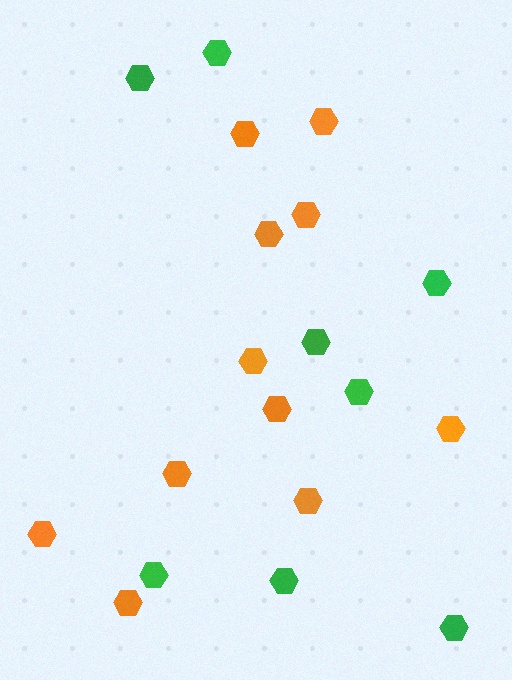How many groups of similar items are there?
There are 2 groups: one group of green hexagons (8) and one group of orange hexagons (11).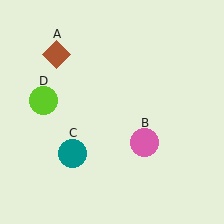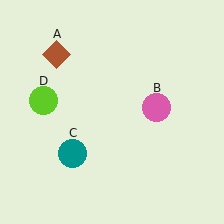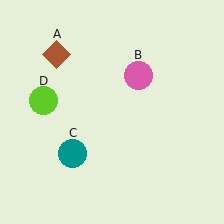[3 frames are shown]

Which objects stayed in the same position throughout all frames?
Brown diamond (object A) and teal circle (object C) and lime circle (object D) remained stationary.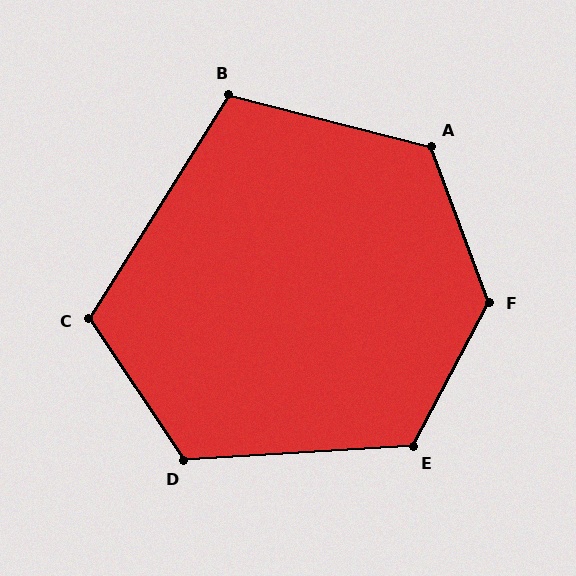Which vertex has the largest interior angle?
F, at approximately 132 degrees.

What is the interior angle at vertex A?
Approximately 124 degrees (obtuse).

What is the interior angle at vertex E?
Approximately 121 degrees (obtuse).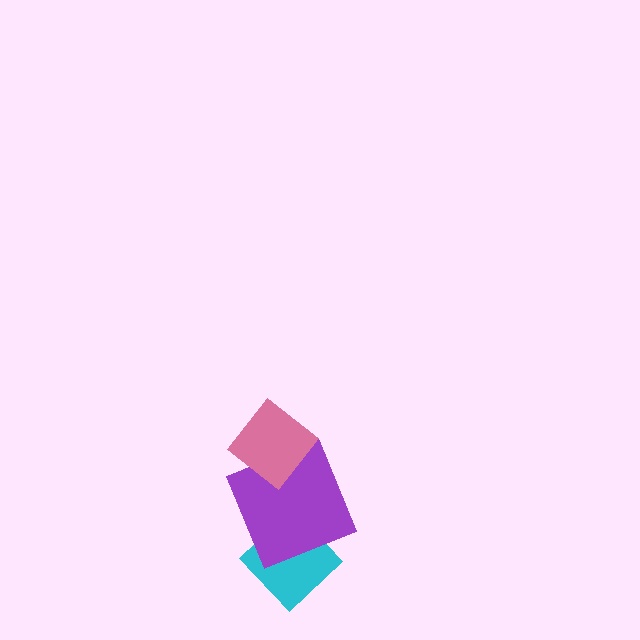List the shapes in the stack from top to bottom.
From top to bottom: the pink diamond, the purple square, the cyan diamond.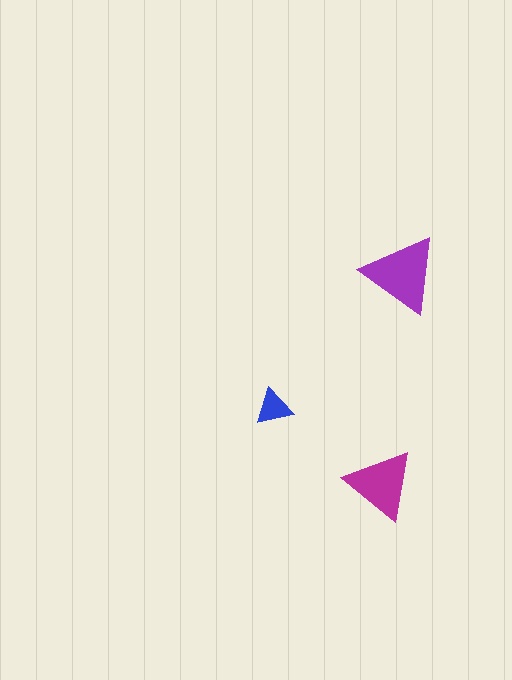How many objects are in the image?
There are 3 objects in the image.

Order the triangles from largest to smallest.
the purple one, the magenta one, the blue one.